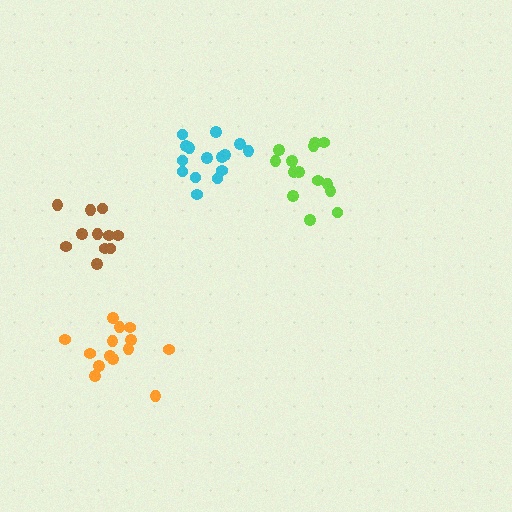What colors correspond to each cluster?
The clusters are colored: cyan, orange, lime, brown.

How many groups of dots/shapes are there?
There are 4 groups.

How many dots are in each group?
Group 1: 15 dots, Group 2: 14 dots, Group 3: 14 dots, Group 4: 12 dots (55 total).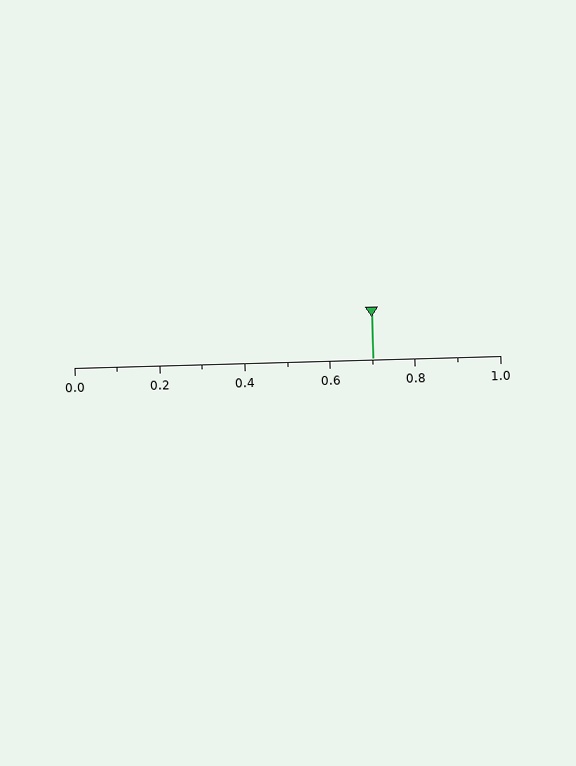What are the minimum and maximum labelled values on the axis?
The axis runs from 0.0 to 1.0.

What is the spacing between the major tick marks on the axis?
The major ticks are spaced 0.2 apart.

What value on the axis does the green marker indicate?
The marker indicates approximately 0.7.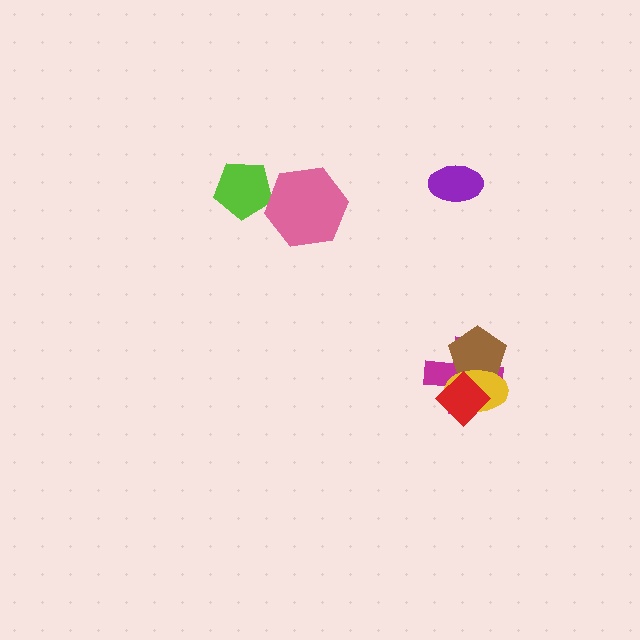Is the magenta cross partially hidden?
Yes, it is partially covered by another shape.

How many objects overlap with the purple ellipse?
0 objects overlap with the purple ellipse.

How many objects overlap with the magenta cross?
3 objects overlap with the magenta cross.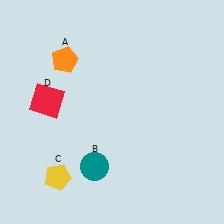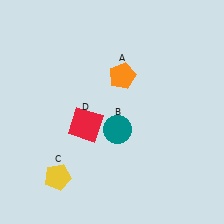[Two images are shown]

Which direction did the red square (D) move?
The red square (D) moved right.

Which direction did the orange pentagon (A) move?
The orange pentagon (A) moved right.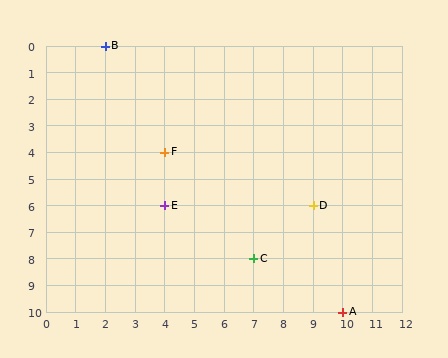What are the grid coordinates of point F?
Point F is at grid coordinates (4, 4).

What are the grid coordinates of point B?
Point B is at grid coordinates (2, 0).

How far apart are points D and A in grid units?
Points D and A are 1 column and 4 rows apart (about 4.1 grid units diagonally).